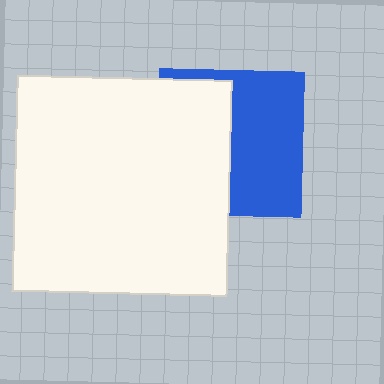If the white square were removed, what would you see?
You would see the complete blue square.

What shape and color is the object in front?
The object in front is a white square.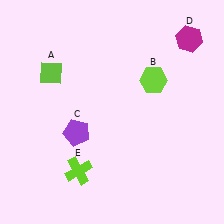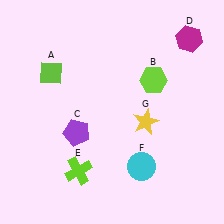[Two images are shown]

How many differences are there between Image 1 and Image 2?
There are 2 differences between the two images.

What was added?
A cyan circle (F), a yellow star (G) were added in Image 2.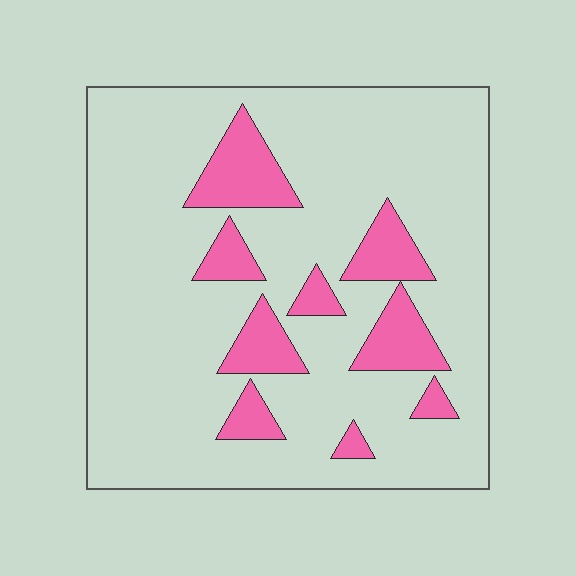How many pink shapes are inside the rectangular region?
9.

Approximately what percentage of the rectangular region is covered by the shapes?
Approximately 15%.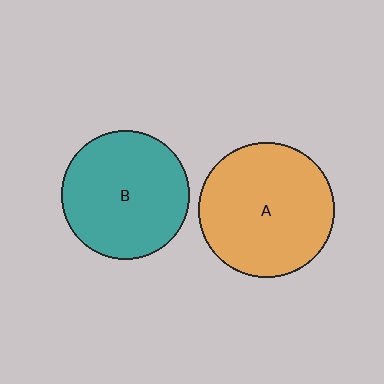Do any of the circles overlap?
No, none of the circles overlap.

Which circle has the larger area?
Circle A (orange).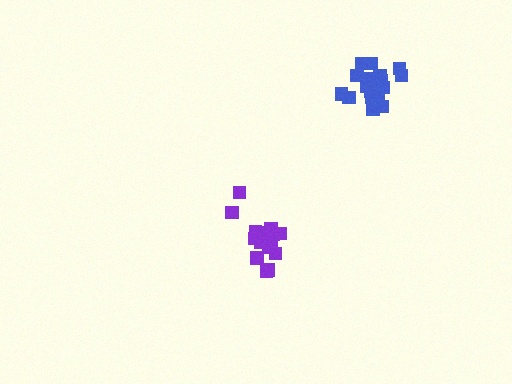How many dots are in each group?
Group 1: 15 dots, Group 2: 19 dots (34 total).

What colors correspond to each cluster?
The clusters are colored: purple, blue.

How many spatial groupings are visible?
There are 2 spatial groupings.